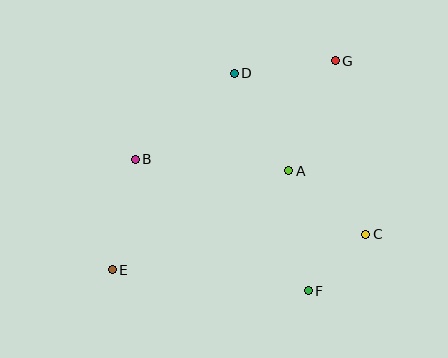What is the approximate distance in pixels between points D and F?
The distance between D and F is approximately 230 pixels.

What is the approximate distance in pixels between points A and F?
The distance between A and F is approximately 122 pixels.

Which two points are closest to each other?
Points C and F are closest to each other.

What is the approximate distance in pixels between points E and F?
The distance between E and F is approximately 197 pixels.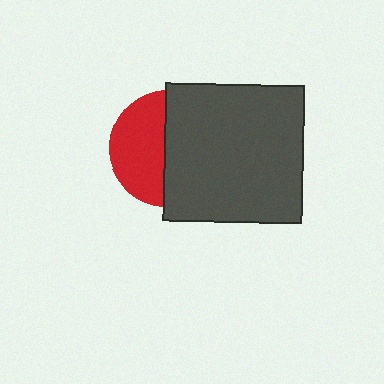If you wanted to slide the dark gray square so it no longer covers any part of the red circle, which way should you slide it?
Slide it right — that is the most direct way to separate the two shapes.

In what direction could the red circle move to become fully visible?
The red circle could move left. That would shift it out from behind the dark gray square entirely.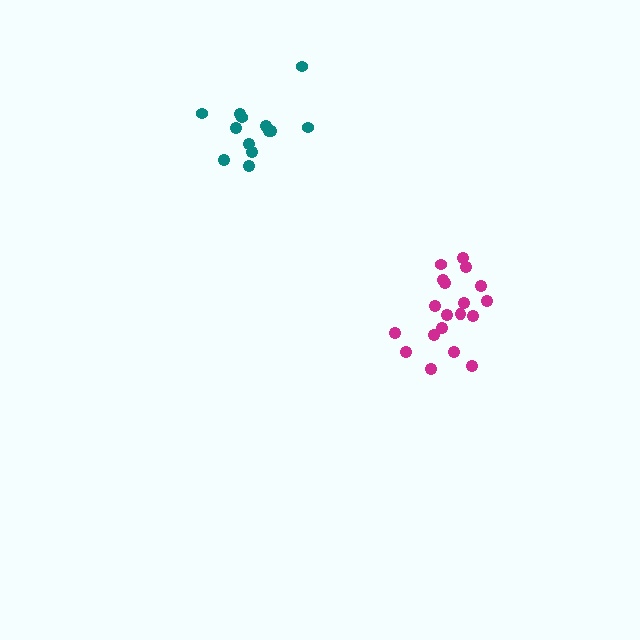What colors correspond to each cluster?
The clusters are colored: teal, magenta.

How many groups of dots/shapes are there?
There are 2 groups.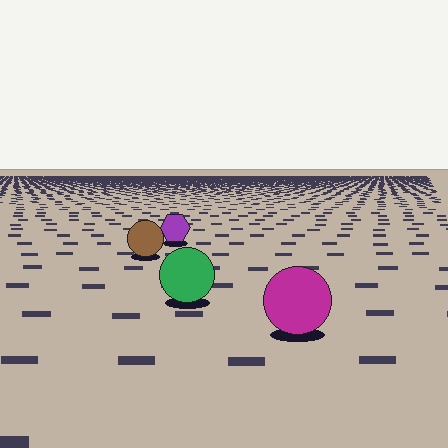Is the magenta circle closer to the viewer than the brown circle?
Yes. The magenta circle is closer — you can tell from the texture gradient: the ground texture is coarser near it.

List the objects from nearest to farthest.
From nearest to farthest: the magenta circle, the green circle, the brown circle, the purple hexagon.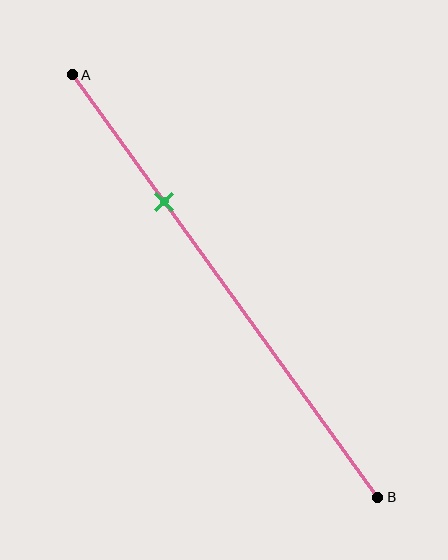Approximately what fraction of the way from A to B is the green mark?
The green mark is approximately 30% of the way from A to B.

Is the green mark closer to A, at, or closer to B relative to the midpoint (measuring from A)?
The green mark is closer to point A than the midpoint of segment AB.